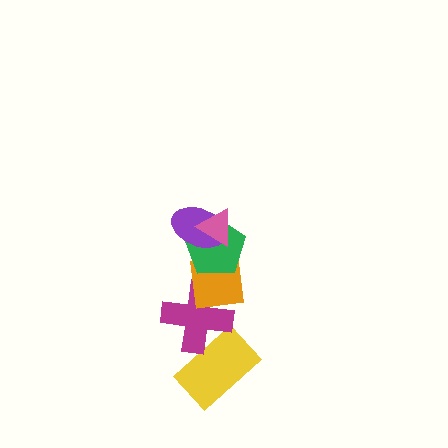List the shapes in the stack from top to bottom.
From top to bottom: the pink triangle, the purple ellipse, the green pentagon, the orange square, the magenta cross, the yellow rectangle.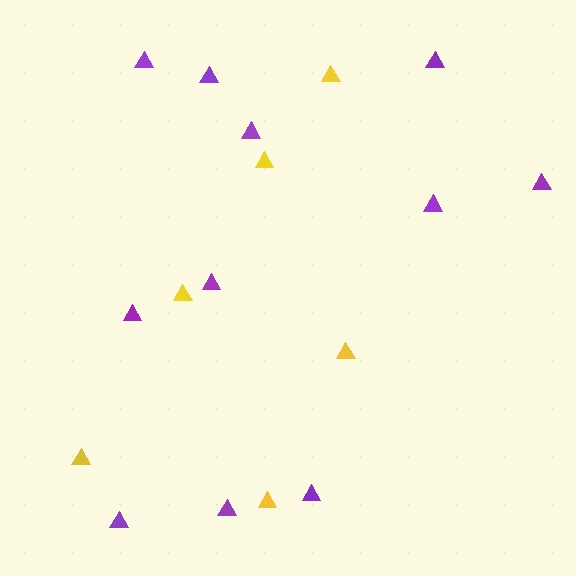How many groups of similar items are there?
There are 2 groups: one group of yellow triangles (6) and one group of purple triangles (11).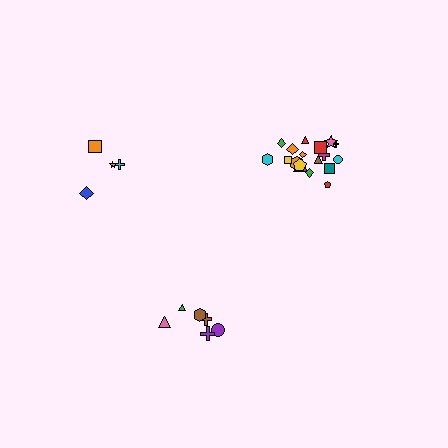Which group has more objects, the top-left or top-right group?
The top-right group.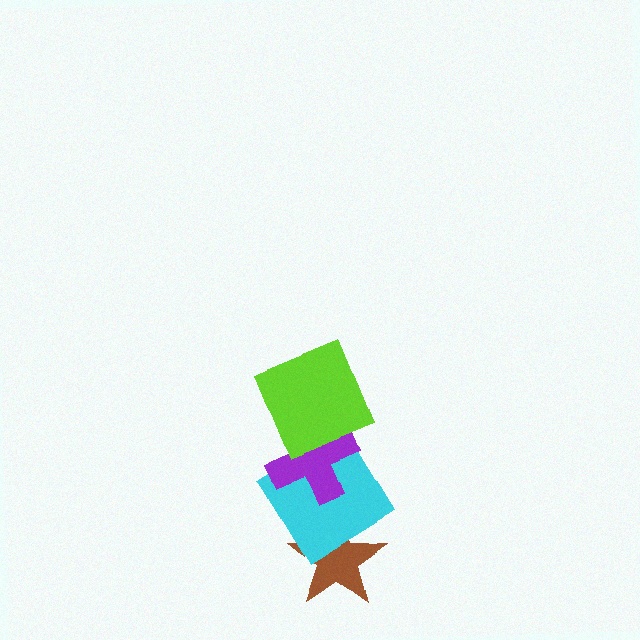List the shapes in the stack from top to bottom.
From top to bottom: the lime square, the purple cross, the cyan diamond, the brown star.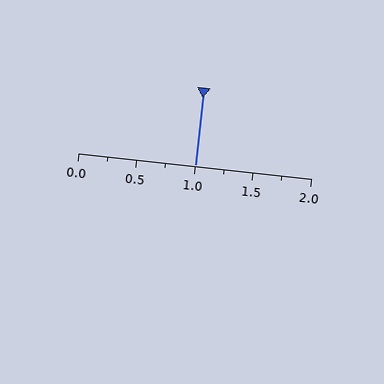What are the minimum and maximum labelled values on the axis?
The axis runs from 0.0 to 2.0.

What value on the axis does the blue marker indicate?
The marker indicates approximately 1.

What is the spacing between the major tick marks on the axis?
The major ticks are spaced 0.5 apart.